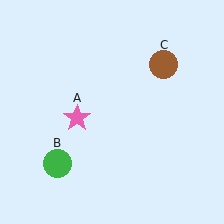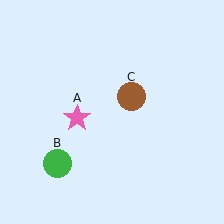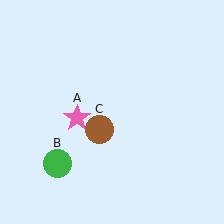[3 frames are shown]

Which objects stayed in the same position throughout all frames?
Pink star (object A) and green circle (object B) remained stationary.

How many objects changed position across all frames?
1 object changed position: brown circle (object C).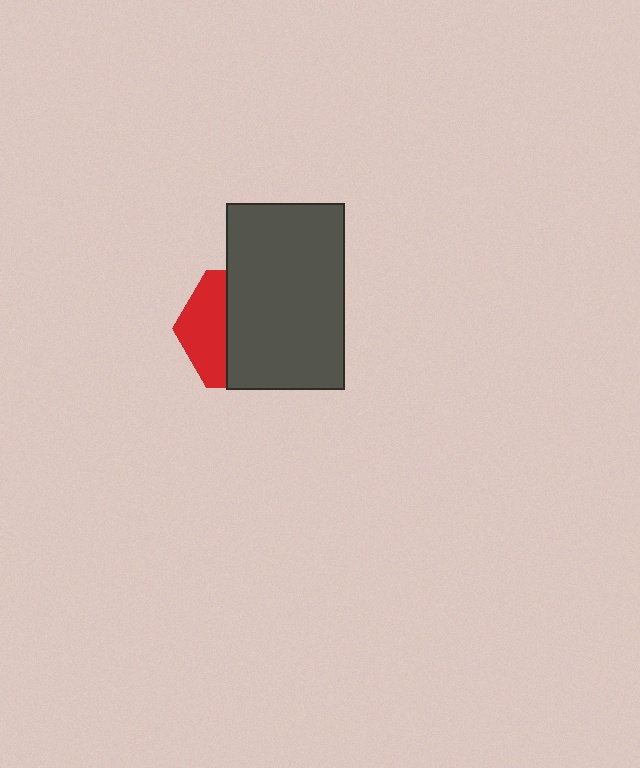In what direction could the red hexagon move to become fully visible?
The red hexagon could move left. That would shift it out from behind the dark gray rectangle entirely.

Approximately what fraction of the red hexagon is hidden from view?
Roughly 64% of the red hexagon is hidden behind the dark gray rectangle.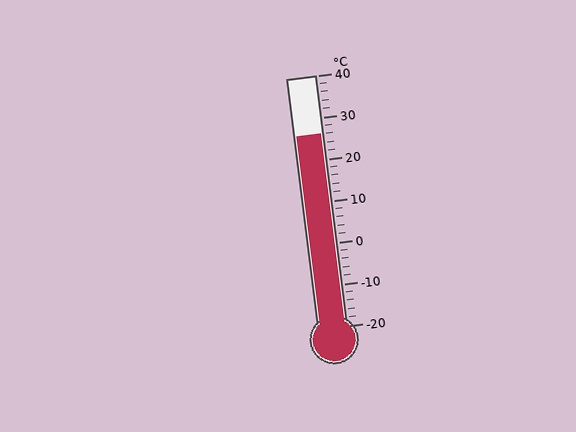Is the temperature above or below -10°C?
The temperature is above -10°C.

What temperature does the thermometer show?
The thermometer shows approximately 26°C.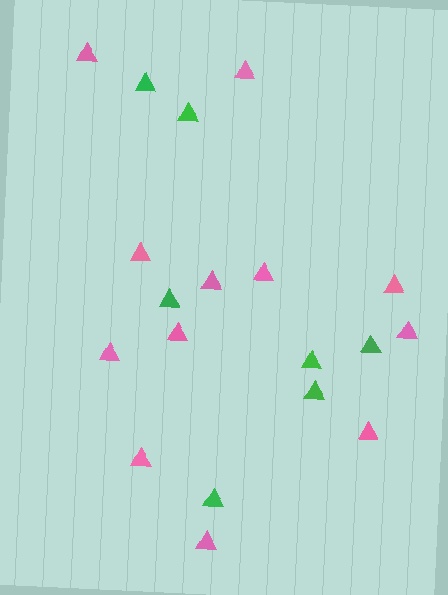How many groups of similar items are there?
There are 2 groups: one group of pink triangles (12) and one group of green triangles (7).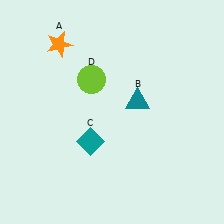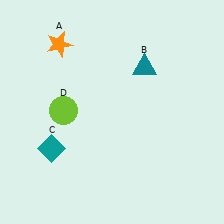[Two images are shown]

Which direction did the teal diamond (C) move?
The teal diamond (C) moved left.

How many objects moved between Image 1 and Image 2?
3 objects moved between the two images.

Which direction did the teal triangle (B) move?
The teal triangle (B) moved up.